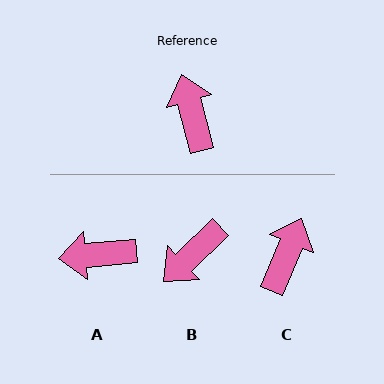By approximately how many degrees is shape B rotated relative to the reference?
Approximately 119 degrees counter-clockwise.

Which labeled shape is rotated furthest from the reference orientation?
B, about 119 degrees away.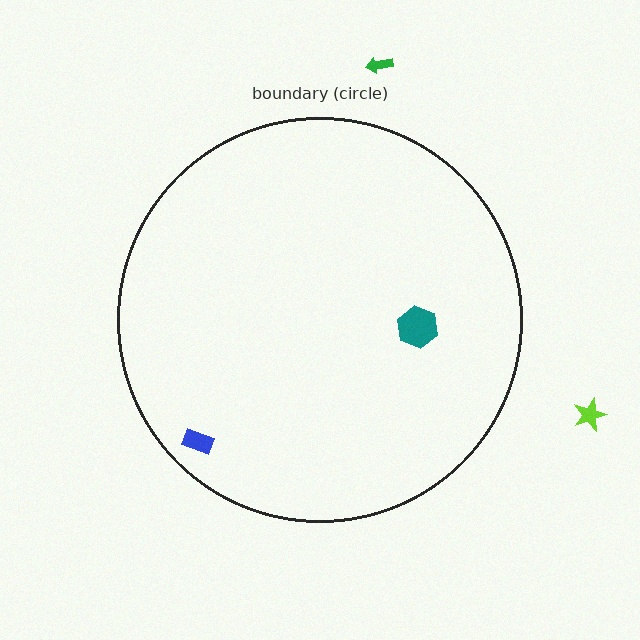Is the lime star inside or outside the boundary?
Outside.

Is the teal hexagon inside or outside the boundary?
Inside.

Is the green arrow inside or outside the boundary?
Outside.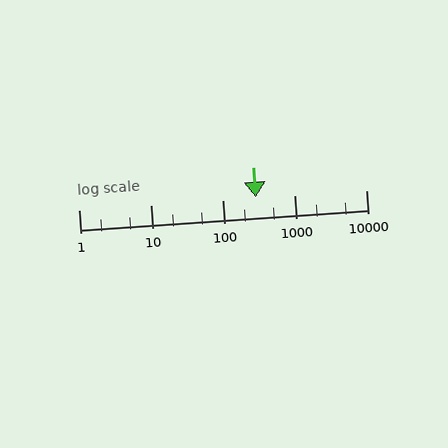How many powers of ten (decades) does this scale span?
The scale spans 4 decades, from 1 to 10000.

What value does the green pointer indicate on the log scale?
The pointer indicates approximately 290.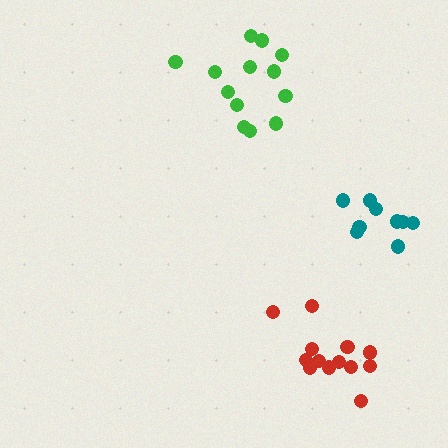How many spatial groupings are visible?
There are 3 spatial groupings.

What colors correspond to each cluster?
The clusters are colored: teal, red, green.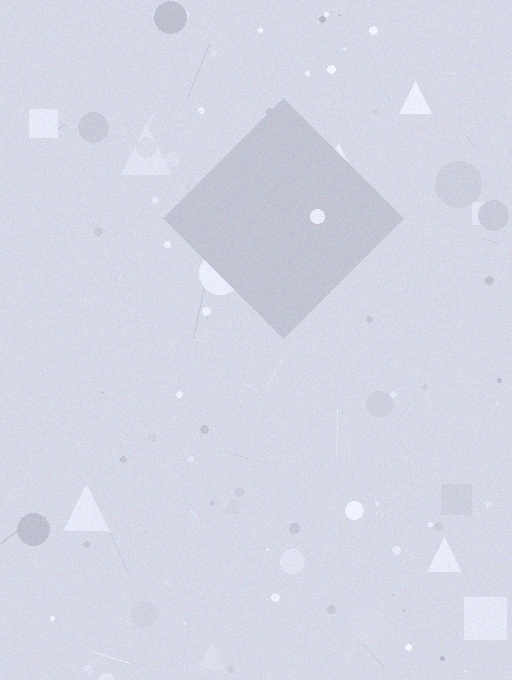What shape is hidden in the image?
A diamond is hidden in the image.